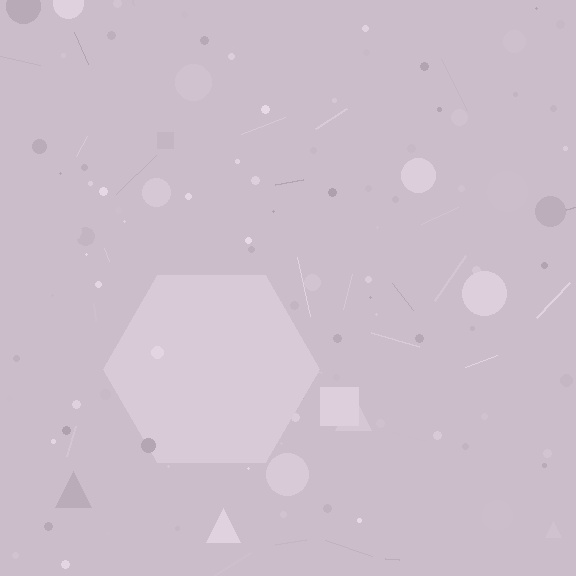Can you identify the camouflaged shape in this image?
The camouflaged shape is a hexagon.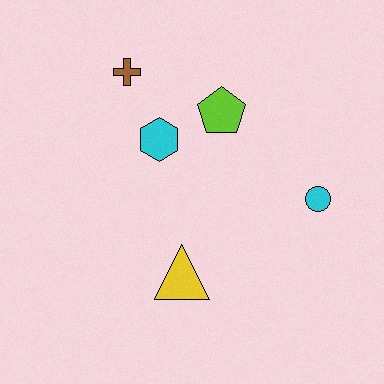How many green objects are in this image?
There are no green objects.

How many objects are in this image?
There are 5 objects.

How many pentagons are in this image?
There is 1 pentagon.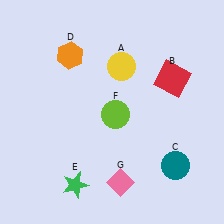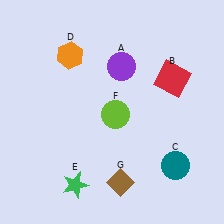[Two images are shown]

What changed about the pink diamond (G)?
In Image 1, G is pink. In Image 2, it changed to brown.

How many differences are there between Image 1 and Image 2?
There are 2 differences between the two images.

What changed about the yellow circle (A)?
In Image 1, A is yellow. In Image 2, it changed to purple.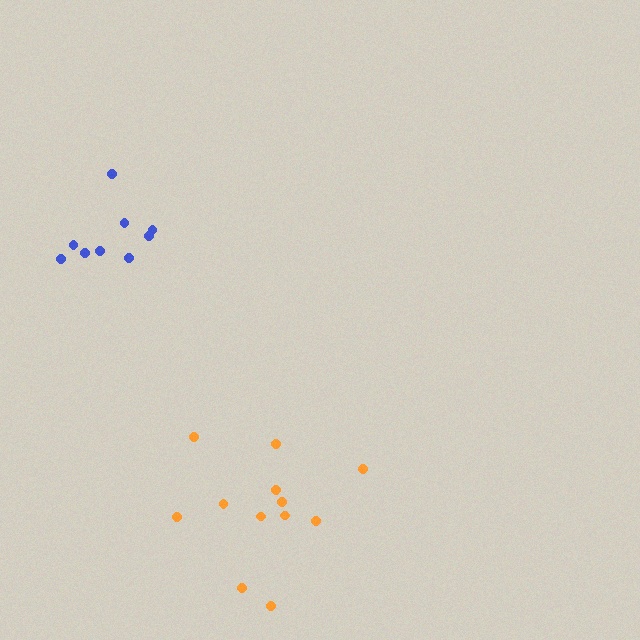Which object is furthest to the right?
The orange cluster is rightmost.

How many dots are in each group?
Group 1: 12 dots, Group 2: 9 dots (21 total).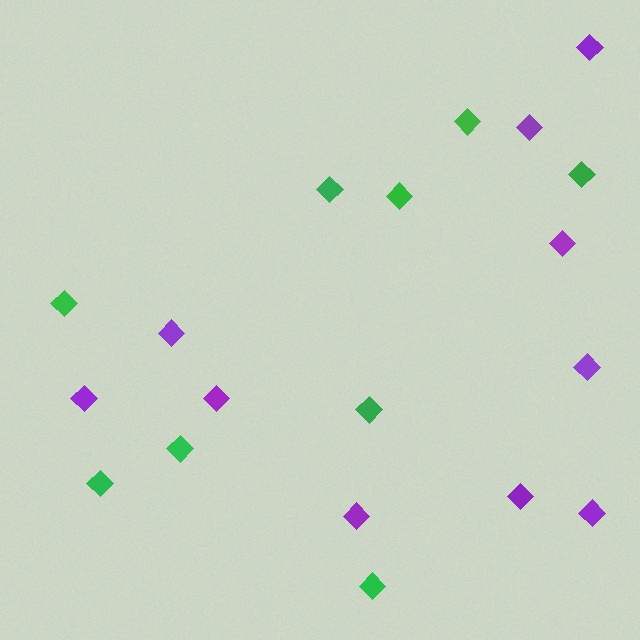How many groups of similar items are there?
There are 2 groups: one group of green diamonds (9) and one group of purple diamonds (10).